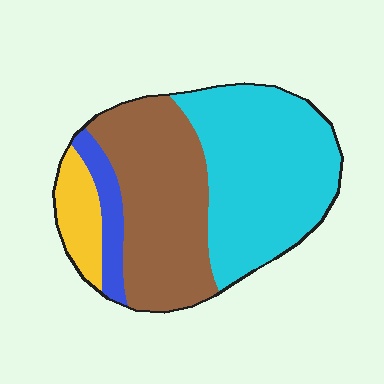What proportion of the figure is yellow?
Yellow takes up less than a sixth of the figure.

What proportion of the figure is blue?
Blue takes up less than a sixth of the figure.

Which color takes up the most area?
Cyan, at roughly 45%.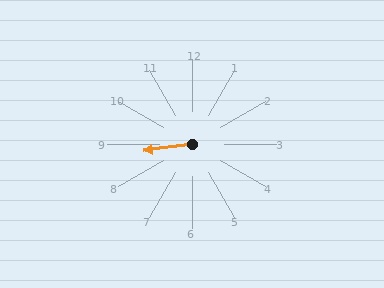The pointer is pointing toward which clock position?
Roughly 9 o'clock.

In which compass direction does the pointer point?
West.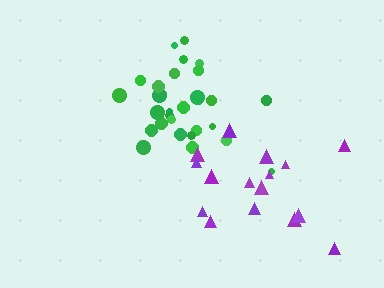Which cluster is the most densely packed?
Green.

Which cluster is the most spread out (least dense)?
Purple.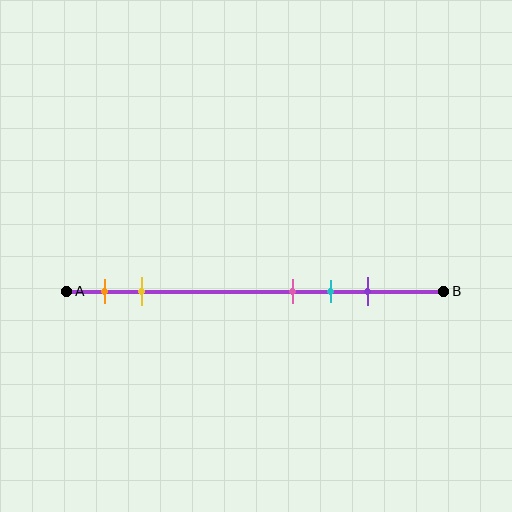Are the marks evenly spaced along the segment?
No, the marks are not evenly spaced.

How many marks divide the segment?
There are 5 marks dividing the segment.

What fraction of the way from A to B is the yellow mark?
The yellow mark is approximately 20% (0.2) of the way from A to B.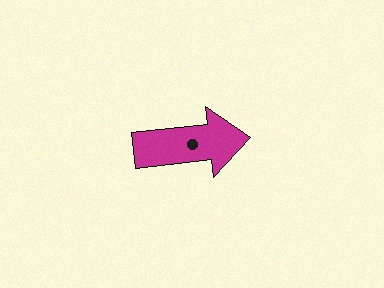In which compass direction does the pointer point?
East.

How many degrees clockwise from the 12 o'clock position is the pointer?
Approximately 84 degrees.